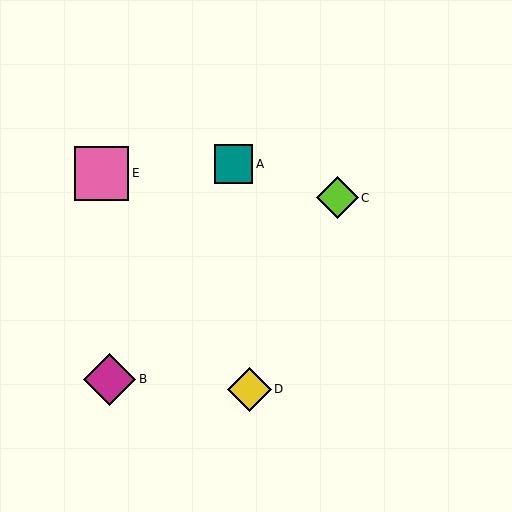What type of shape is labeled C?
Shape C is a lime diamond.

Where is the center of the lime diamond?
The center of the lime diamond is at (337, 198).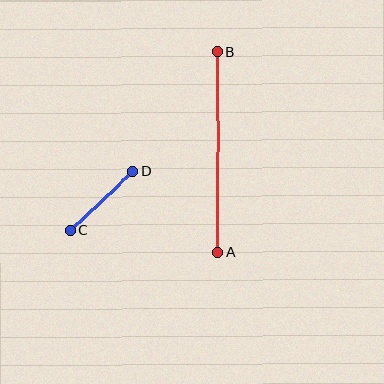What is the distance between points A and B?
The distance is approximately 201 pixels.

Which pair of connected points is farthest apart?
Points A and B are farthest apart.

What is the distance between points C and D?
The distance is approximately 85 pixels.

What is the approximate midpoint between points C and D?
The midpoint is at approximately (101, 201) pixels.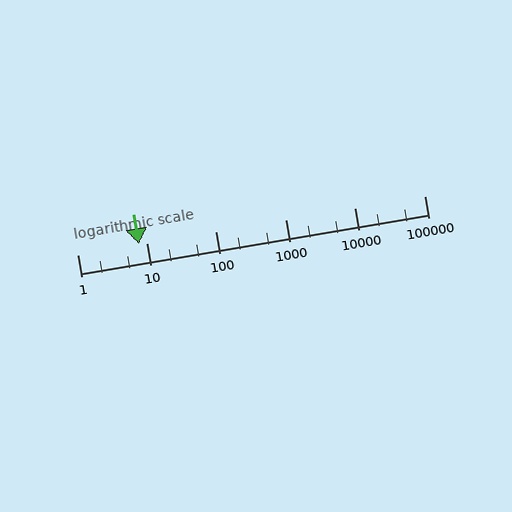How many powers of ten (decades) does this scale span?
The scale spans 5 decades, from 1 to 100000.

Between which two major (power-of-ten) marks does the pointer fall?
The pointer is between 1 and 10.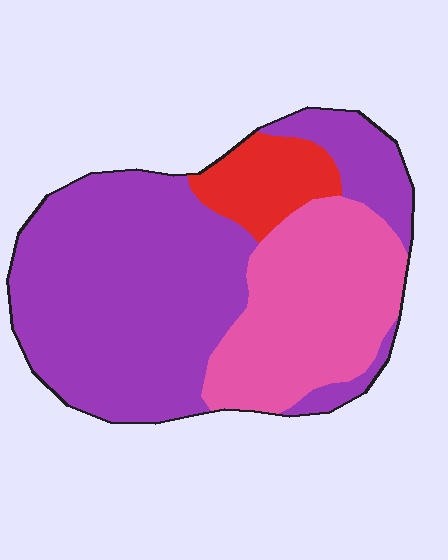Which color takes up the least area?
Red, at roughly 10%.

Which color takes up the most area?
Purple, at roughly 60%.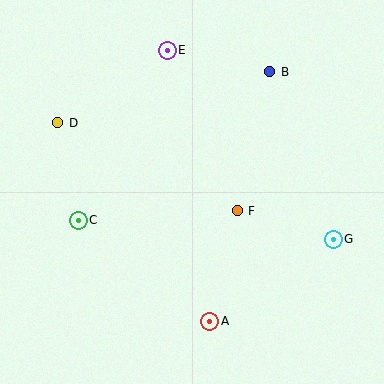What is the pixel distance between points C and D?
The distance between C and D is 100 pixels.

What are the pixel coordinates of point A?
Point A is at (210, 321).